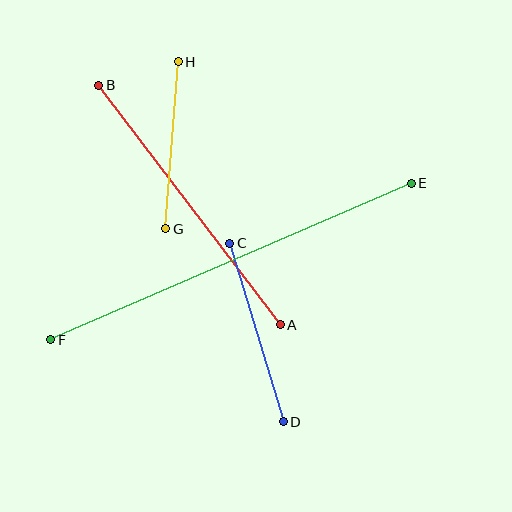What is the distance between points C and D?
The distance is approximately 187 pixels.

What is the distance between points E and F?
The distance is approximately 393 pixels.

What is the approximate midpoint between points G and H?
The midpoint is at approximately (172, 145) pixels.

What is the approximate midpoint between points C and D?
The midpoint is at approximately (257, 332) pixels.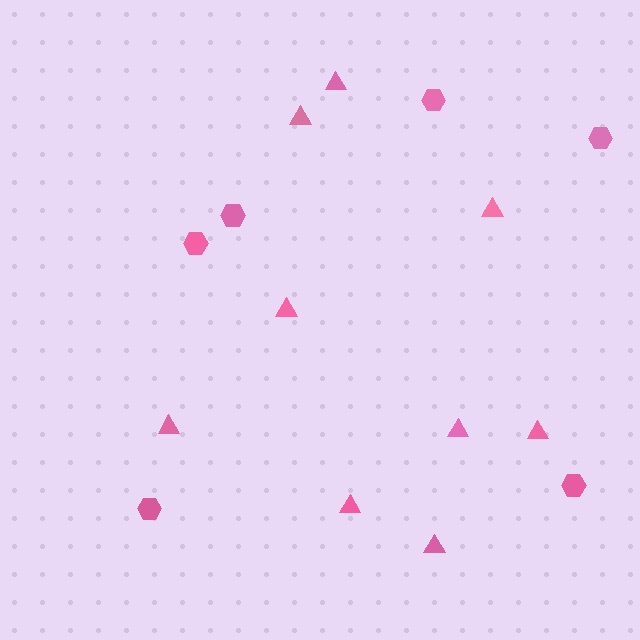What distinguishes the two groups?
There are 2 groups: one group of triangles (9) and one group of hexagons (6).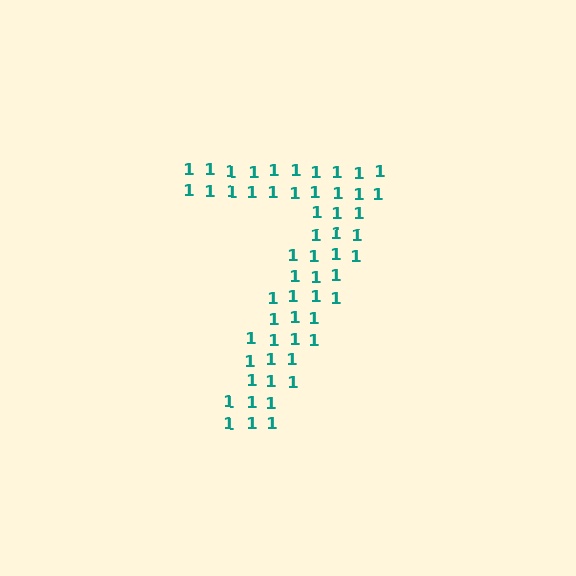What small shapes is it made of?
It is made of small digit 1's.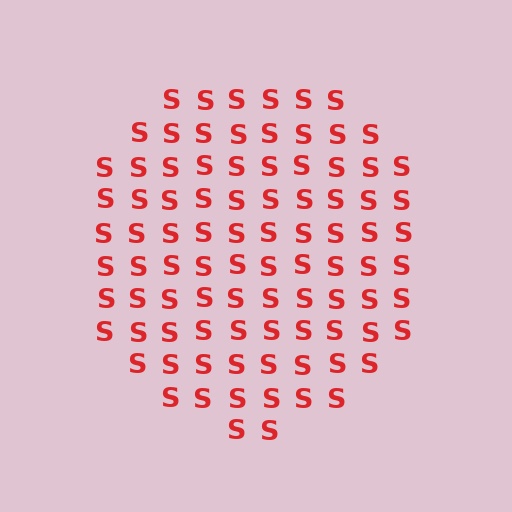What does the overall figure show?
The overall figure shows a circle.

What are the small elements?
The small elements are letter S's.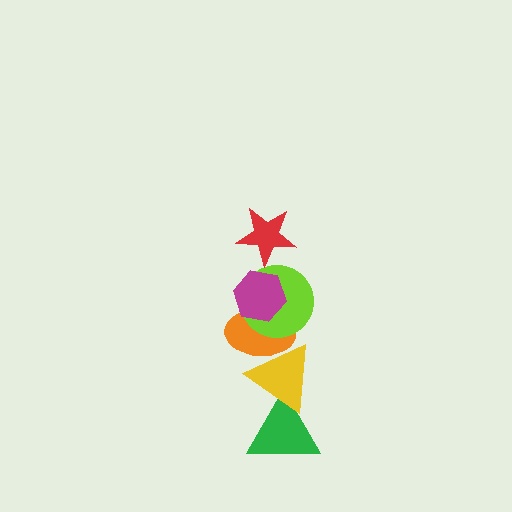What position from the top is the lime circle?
The lime circle is 3rd from the top.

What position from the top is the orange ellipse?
The orange ellipse is 4th from the top.